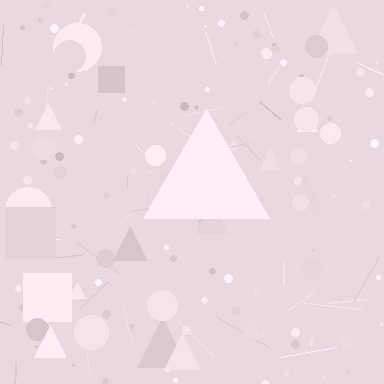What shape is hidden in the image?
A triangle is hidden in the image.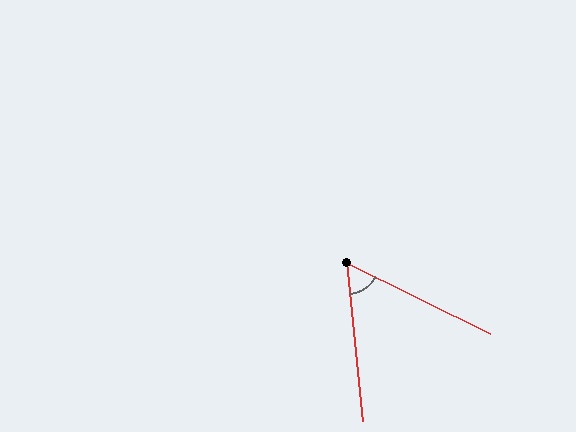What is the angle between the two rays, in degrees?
Approximately 58 degrees.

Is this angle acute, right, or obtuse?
It is acute.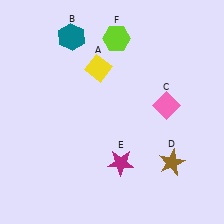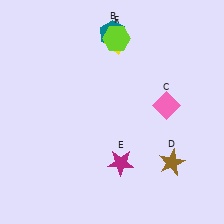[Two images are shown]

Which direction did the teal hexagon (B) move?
The teal hexagon (B) moved right.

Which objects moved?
The objects that moved are: the yellow diamond (A), the teal hexagon (B).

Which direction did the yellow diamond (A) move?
The yellow diamond (A) moved up.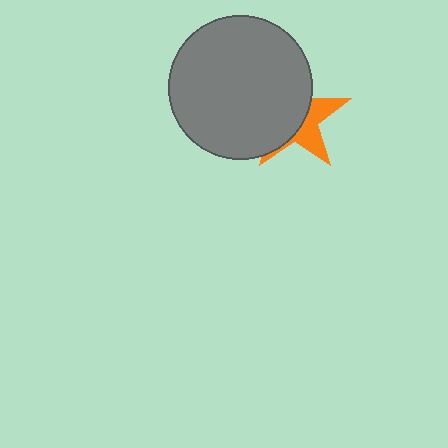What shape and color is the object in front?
The object in front is a gray circle.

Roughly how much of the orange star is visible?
A small part of it is visible (roughly 37%).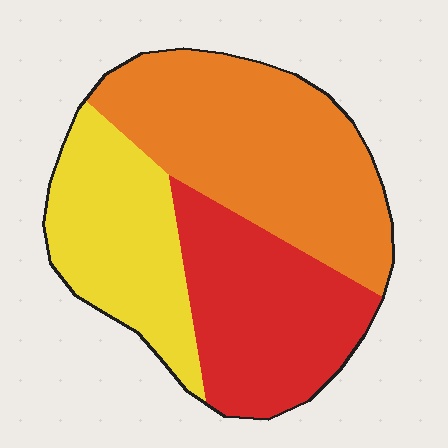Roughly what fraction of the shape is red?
Red takes up between a sixth and a third of the shape.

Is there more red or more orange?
Orange.